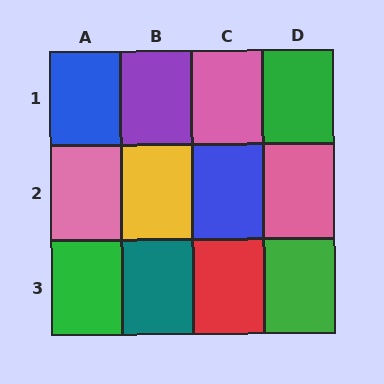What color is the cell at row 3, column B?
Teal.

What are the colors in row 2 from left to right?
Pink, yellow, blue, pink.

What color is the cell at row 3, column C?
Red.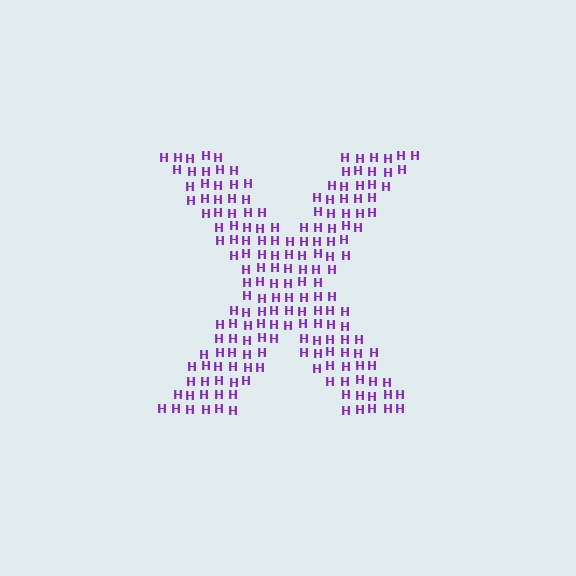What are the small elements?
The small elements are letter H's.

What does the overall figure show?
The overall figure shows the letter X.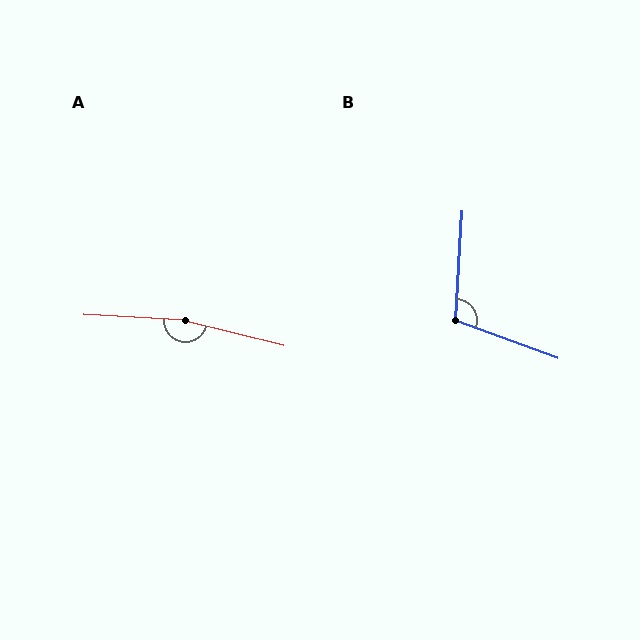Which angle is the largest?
A, at approximately 169 degrees.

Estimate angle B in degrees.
Approximately 107 degrees.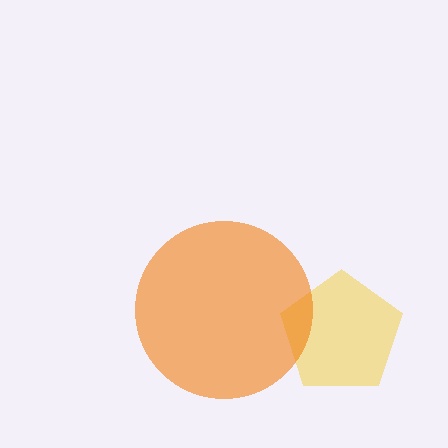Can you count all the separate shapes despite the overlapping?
Yes, there are 2 separate shapes.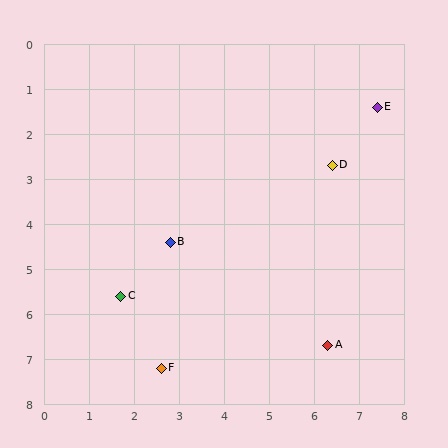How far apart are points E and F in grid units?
Points E and F are about 7.5 grid units apart.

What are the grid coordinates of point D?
Point D is at approximately (6.4, 2.7).